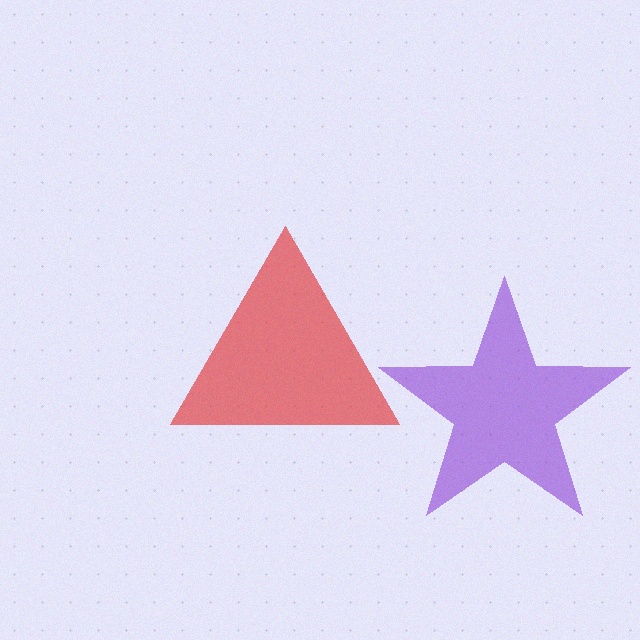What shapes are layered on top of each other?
The layered shapes are: a purple star, a red triangle.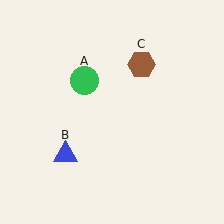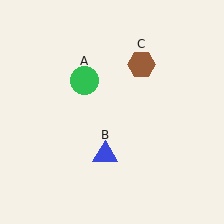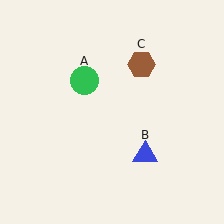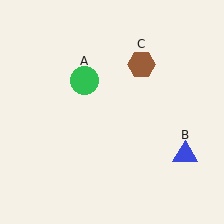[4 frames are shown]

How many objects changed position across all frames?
1 object changed position: blue triangle (object B).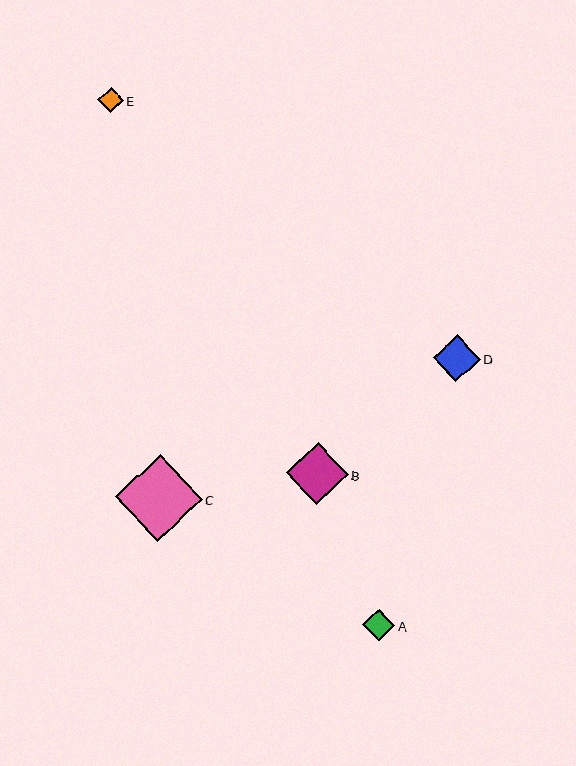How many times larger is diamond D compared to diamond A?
Diamond D is approximately 1.5 times the size of diamond A.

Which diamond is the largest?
Diamond C is the largest with a size of approximately 87 pixels.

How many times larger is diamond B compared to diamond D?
Diamond B is approximately 1.3 times the size of diamond D.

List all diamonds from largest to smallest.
From largest to smallest: C, B, D, A, E.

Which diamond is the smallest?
Diamond E is the smallest with a size of approximately 26 pixels.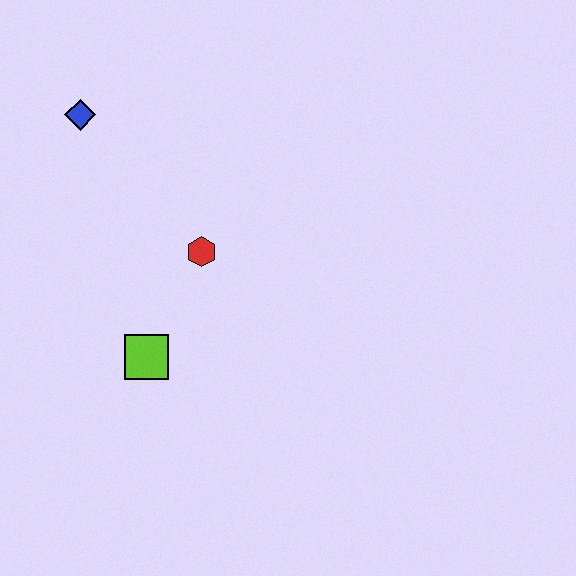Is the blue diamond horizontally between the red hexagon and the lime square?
No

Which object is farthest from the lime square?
The blue diamond is farthest from the lime square.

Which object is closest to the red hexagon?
The lime square is closest to the red hexagon.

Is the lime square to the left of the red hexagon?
Yes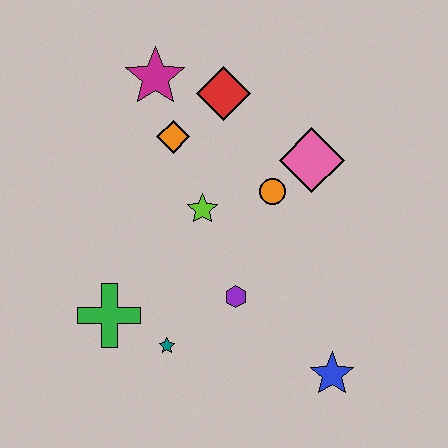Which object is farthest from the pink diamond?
The green cross is farthest from the pink diamond.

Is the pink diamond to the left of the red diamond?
No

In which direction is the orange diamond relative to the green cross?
The orange diamond is above the green cross.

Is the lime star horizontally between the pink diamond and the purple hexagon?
No